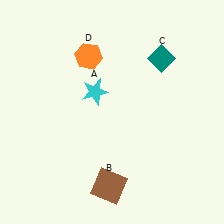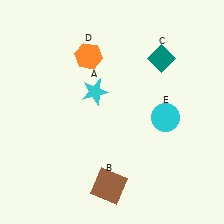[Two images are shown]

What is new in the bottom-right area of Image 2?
A cyan circle (E) was added in the bottom-right area of Image 2.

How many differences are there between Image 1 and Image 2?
There is 1 difference between the two images.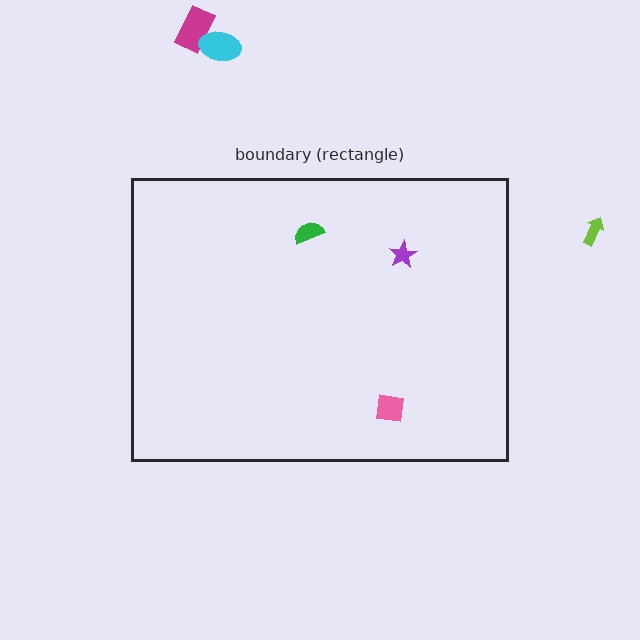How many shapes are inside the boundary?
3 inside, 3 outside.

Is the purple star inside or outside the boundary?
Inside.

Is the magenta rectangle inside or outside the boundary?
Outside.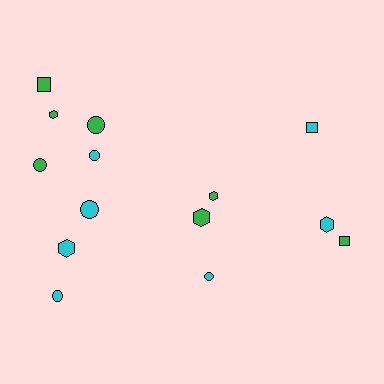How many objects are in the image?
There are 14 objects.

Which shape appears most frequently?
Circle, with 6 objects.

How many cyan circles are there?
There are 4 cyan circles.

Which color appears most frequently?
Cyan, with 7 objects.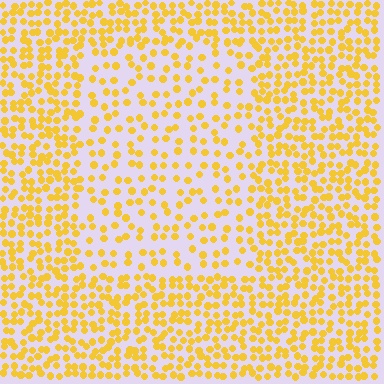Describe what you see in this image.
The image contains small yellow elements arranged at two different densities. A rectangle-shaped region is visible where the elements are less densely packed than the surrounding area.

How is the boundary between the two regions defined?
The boundary is defined by a change in element density (approximately 1.9x ratio). All elements are the same color, size, and shape.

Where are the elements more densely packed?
The elements are more densely packed outside the rectangle boundary.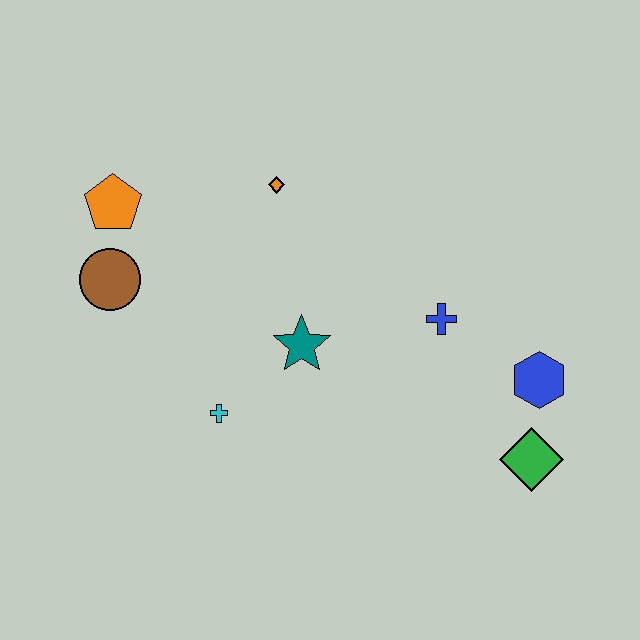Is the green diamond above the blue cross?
No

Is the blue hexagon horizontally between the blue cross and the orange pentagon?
No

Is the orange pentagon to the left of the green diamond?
Yes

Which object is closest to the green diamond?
The blue hexagon is closest to the green diamond.